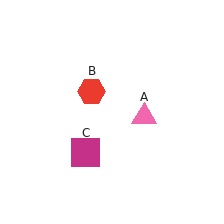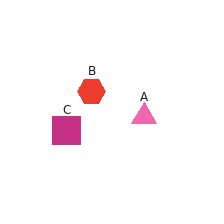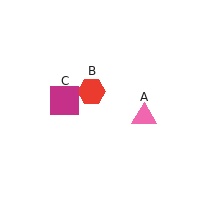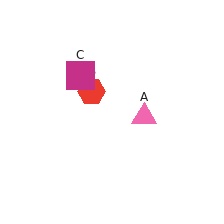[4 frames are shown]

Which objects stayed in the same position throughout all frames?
Pink triangle (object A) and red hexagon (object B) remained stationary.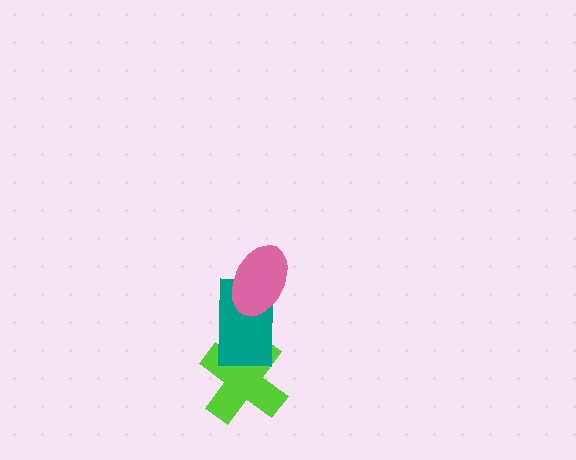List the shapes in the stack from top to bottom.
From top to bottom: the pink ellipse, the teal rectangle, the lime cross.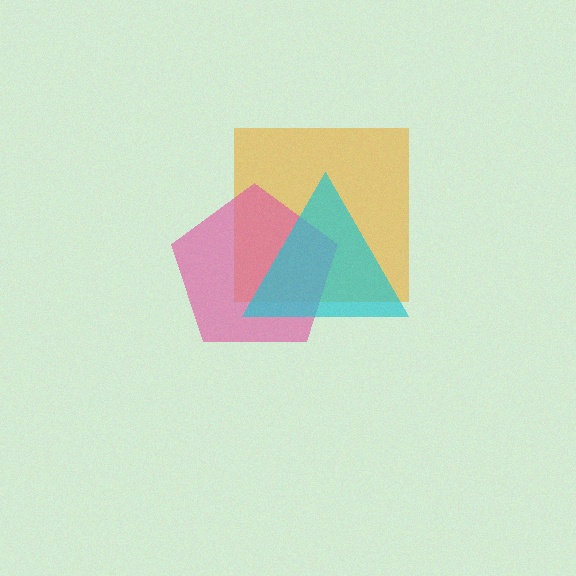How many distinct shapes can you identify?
There are 3 distinct shapes: an orange square, a pink pentagon, a cyan triangle.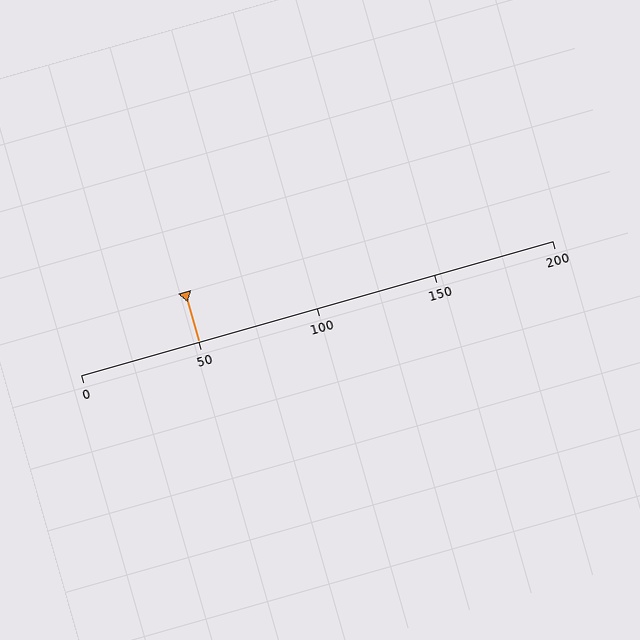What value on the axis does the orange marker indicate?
The marker indicates approximately 50.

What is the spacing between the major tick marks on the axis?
The major ticks are spaced 50 apart.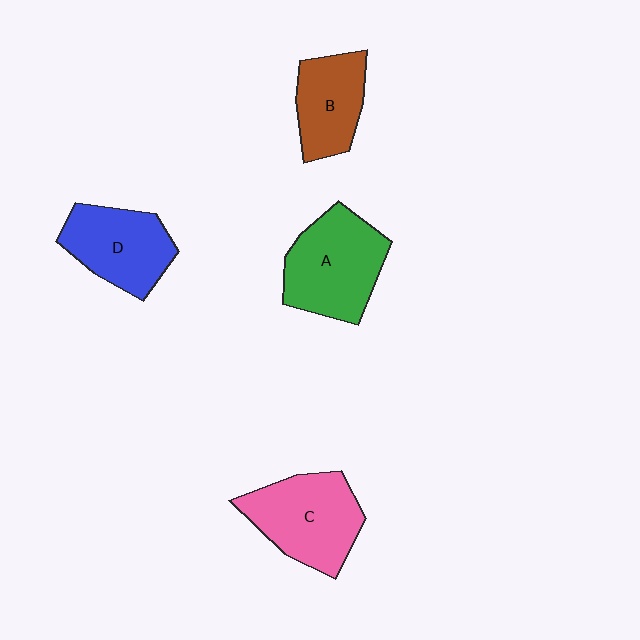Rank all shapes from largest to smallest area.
From largest to smallest: A (green), C (pink), D (blue), B (brown).